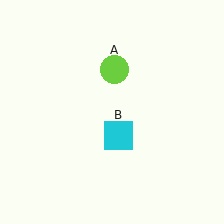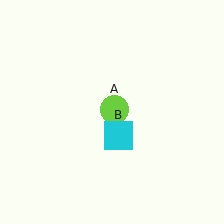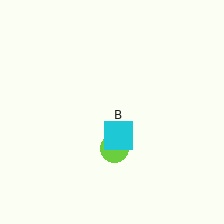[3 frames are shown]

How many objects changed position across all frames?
1 object changed position: lime circle (object A).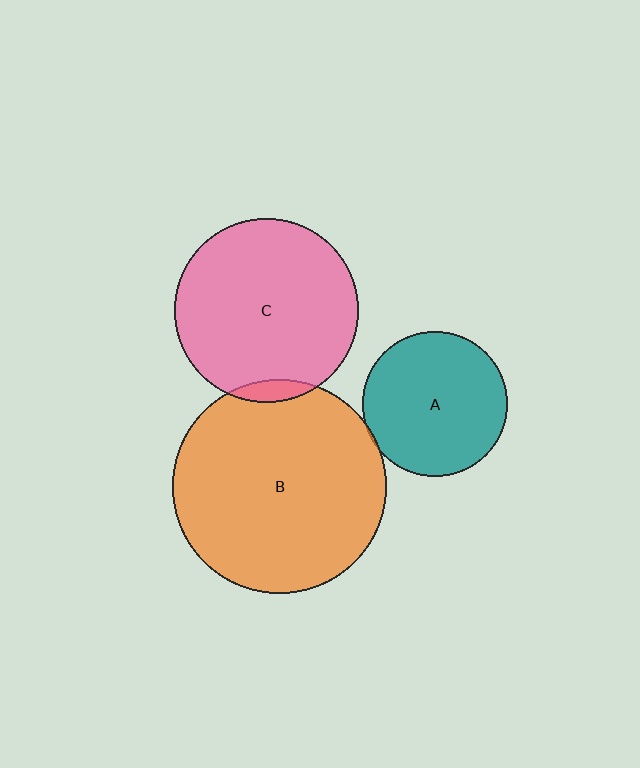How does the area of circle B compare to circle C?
Approximately 1.4 times.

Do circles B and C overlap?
Yes.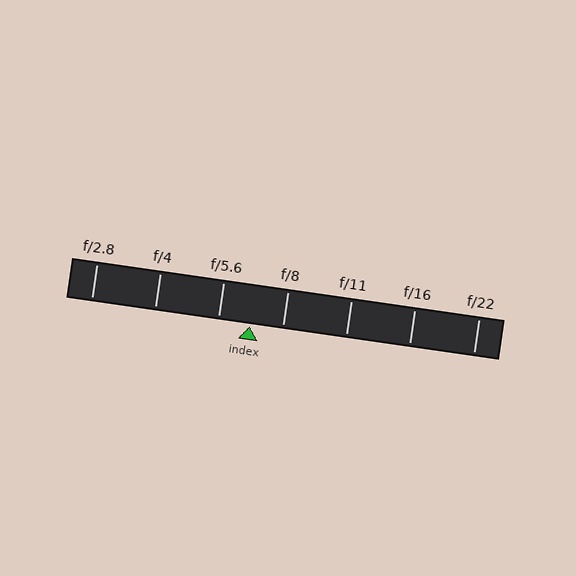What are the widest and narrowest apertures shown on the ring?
The widest aperture shown is f/2.8 and the narrowest is f/22.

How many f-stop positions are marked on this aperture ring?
There are 7 f-stop positions marked.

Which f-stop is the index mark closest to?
The index mark is closest to f/5.6.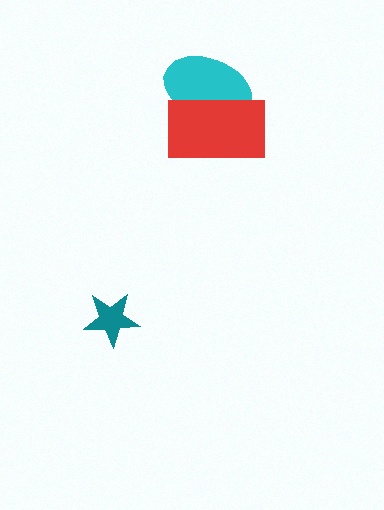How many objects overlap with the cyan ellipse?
1 object overlaps with the cyan ellipse.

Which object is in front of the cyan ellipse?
The red rectangle is in front of the cyan ellipse.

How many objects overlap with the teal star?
0 objects overlap with the teal star.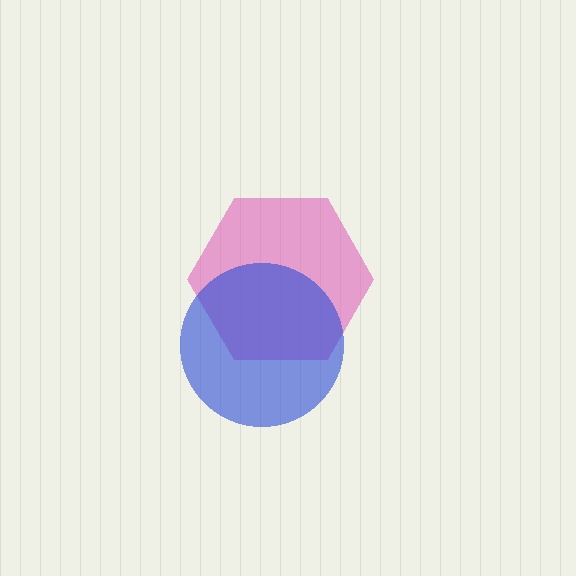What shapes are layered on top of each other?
The layered shapes are: a pink hexagon, a blue circle.